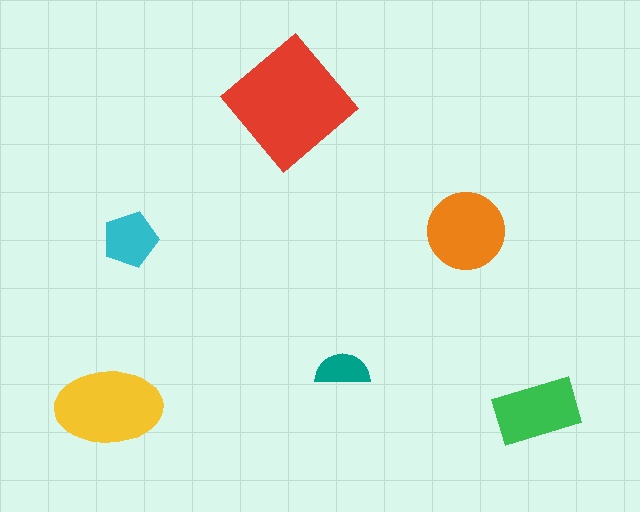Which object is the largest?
The red diamond.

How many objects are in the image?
There are 6 objects in the image.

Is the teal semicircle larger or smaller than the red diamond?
Smaller.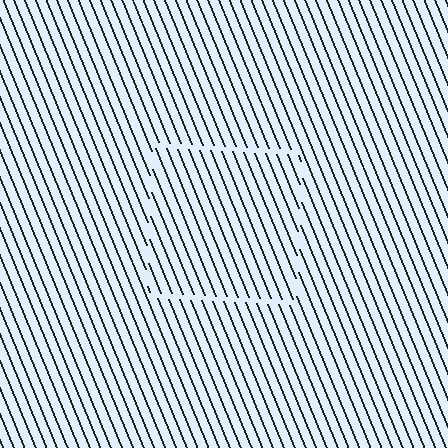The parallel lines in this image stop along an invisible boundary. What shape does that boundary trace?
An illusory square. The interior of the shape contains the same grating, shifted by half a period — the contour is defined by the phase discontinuity where line-ends from the inner and outer gratings abut.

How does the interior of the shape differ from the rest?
The interior of the shape contains the same grating, shifted by half a period — the contour is defined by the phase discontinuity where line-ends from the inner and outer gratings abut.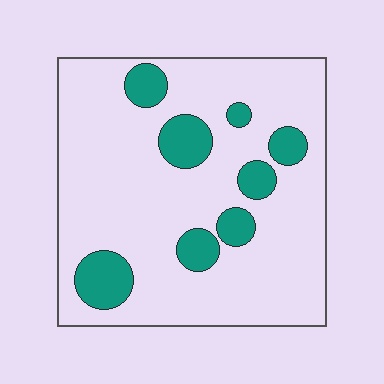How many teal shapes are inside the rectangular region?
8.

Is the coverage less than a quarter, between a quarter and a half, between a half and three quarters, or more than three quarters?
Less than a quarter.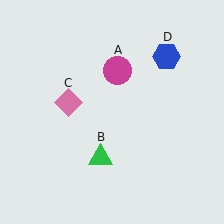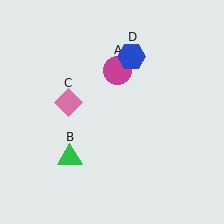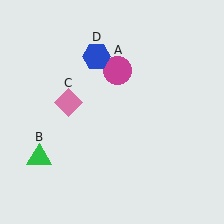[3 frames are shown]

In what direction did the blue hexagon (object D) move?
The blue hexagon (object D) moved left.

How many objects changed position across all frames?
2 objects changed position: green triangle (object B), blue hexagon (object D).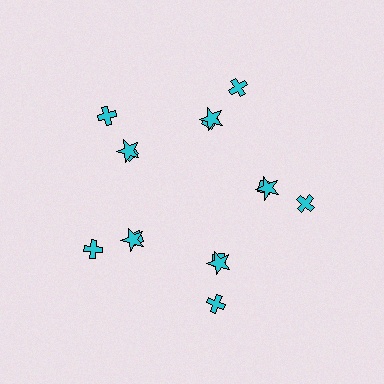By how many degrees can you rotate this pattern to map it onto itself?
The pattern maps onto itself every 72 degrees of rotation.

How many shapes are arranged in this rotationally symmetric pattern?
There are 15 shapes, arranged in 5 groups of 3.